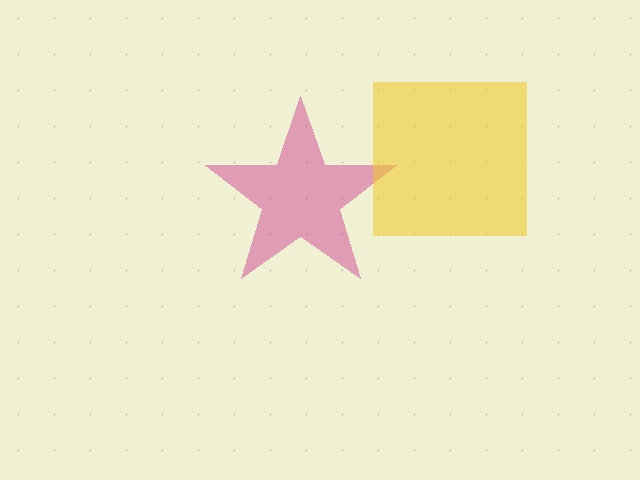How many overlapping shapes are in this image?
There are 2 overlapping shapes in the image.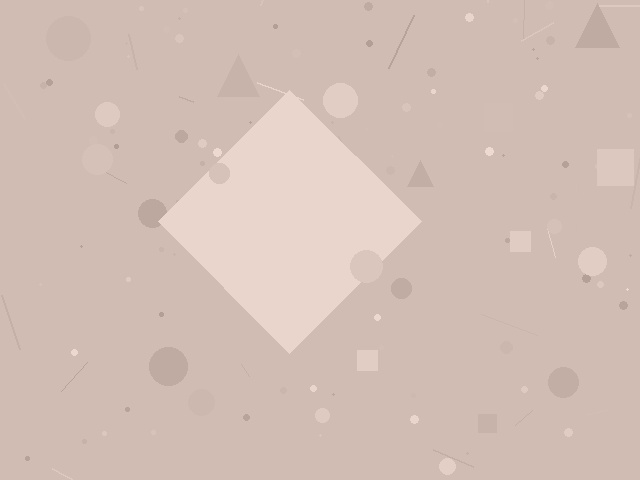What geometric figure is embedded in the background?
A diamond is embedded in the background.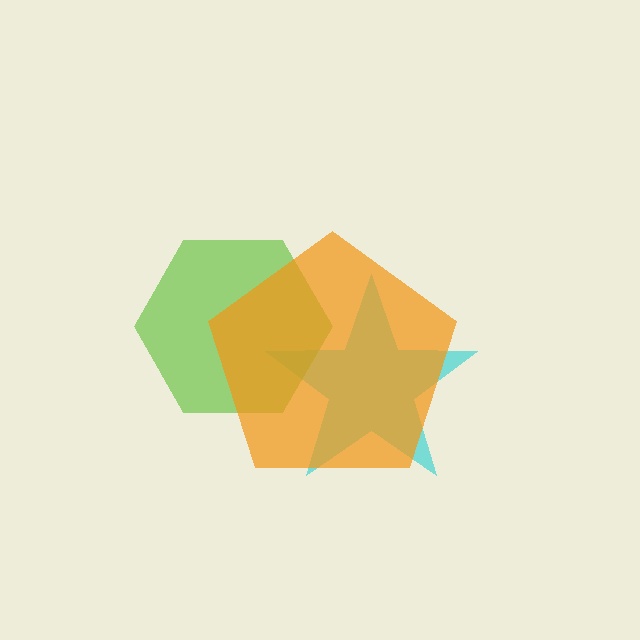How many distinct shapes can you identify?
There are 3 distinct shapes: a cyan star, a lime hexagon, an orange pentagon.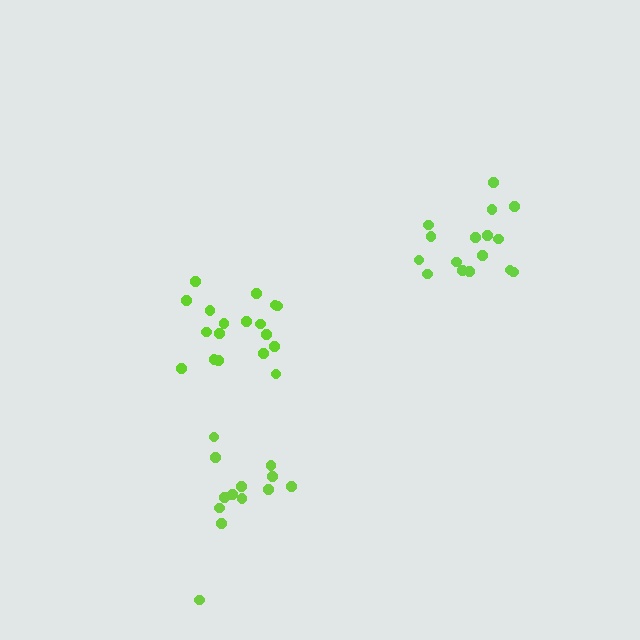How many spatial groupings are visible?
There are 3 spatial groupings.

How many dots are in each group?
Group 1: 18 dots, Group 2: 16 dots, Group 3: 13 dots (47 total).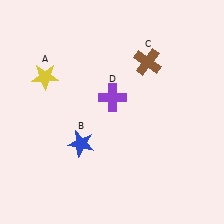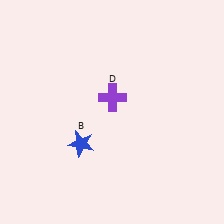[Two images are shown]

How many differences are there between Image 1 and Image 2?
There are 2 differences between the two images.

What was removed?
The yellow star (A), the brown cross (C) were removed in Image 2.